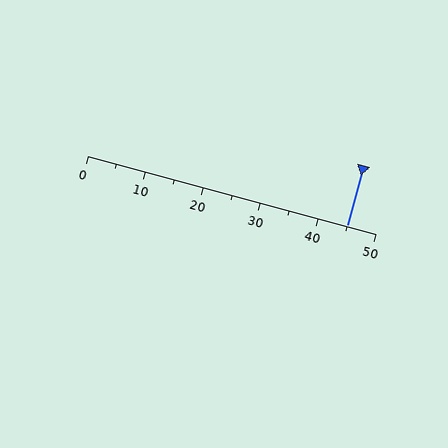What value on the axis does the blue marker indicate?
The marker indicates approximately 45.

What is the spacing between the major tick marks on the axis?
The major ticks are spaced 10 apart.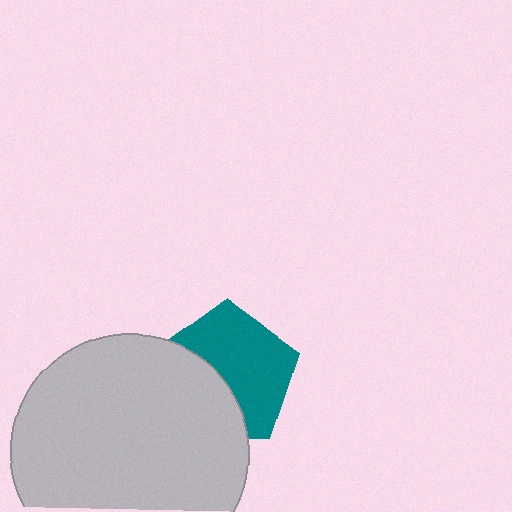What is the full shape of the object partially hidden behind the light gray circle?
The partially hidden object is a teal pentagon.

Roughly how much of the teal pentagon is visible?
About half of it is visible (roughly 59%).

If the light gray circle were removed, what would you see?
You would see the complete teal pentagon.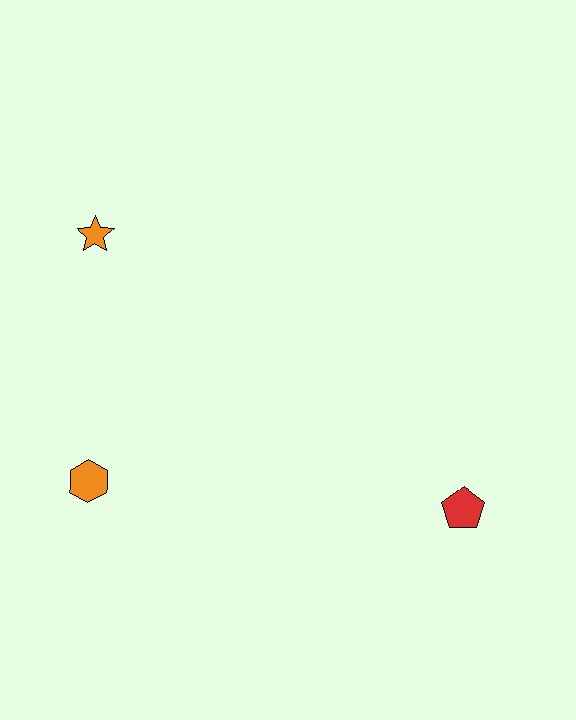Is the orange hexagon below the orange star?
Yes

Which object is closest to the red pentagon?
The orange hexagon is closest to the red pentagon.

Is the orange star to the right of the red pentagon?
No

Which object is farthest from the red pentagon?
The orange star is farthest from the red pentagon.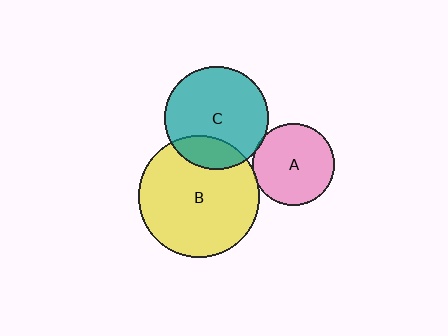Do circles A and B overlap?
Yes.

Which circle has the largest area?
Circle B (yellow).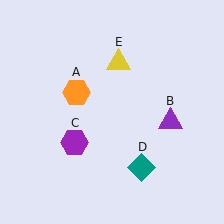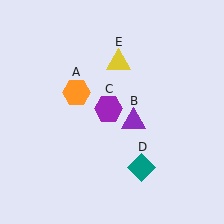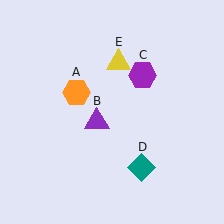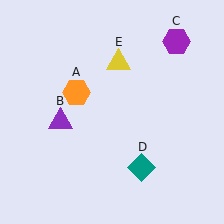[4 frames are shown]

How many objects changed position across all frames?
2 objects changed position: purple triangle (object B), purple hexagon (object C).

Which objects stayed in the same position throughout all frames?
Orange hexagon (object A) and teal diamond (object D) and yellow triangle (object E) remained stationary.